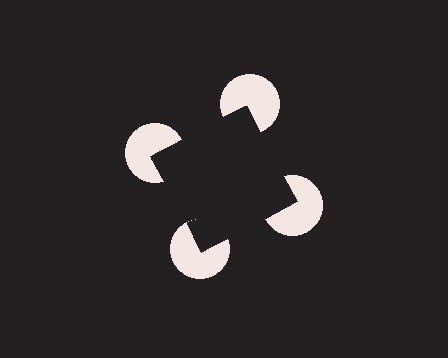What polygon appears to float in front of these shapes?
An illusory square — its edges are inferred from the aligned wedge cuts in the pac-man discs, not physically drawn.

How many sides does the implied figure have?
4 sides.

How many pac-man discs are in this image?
There are 4 — one at each vertex of the illusory square.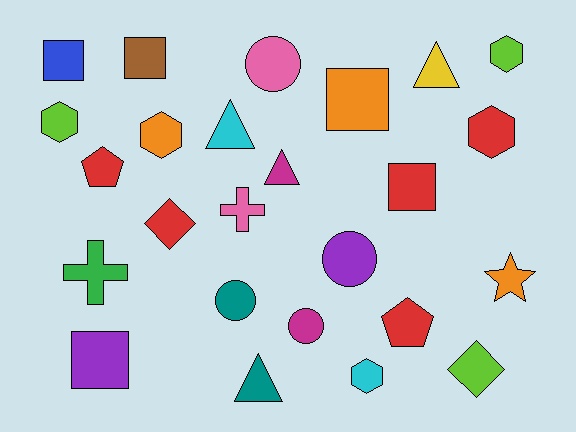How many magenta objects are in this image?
There are 2 magenta objects.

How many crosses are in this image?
There are 2 crosses.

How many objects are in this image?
There are 25 objects.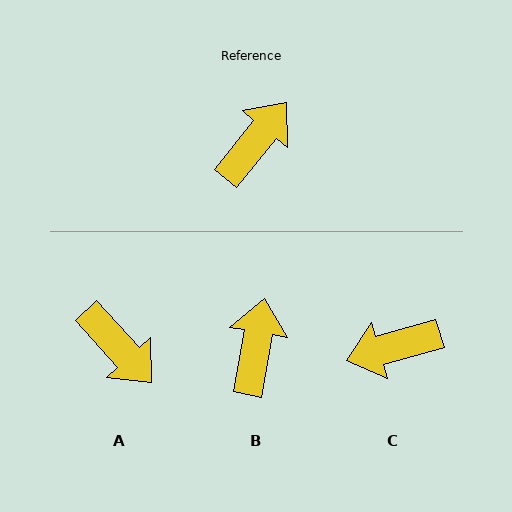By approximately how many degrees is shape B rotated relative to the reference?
Approximately 29 degrees counter-clockwise.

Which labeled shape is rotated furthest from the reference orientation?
C, about 145 degrees away.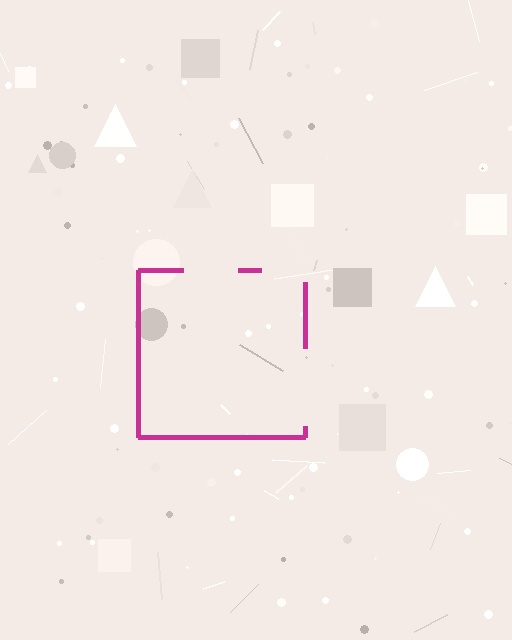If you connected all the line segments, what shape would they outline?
They would outline a square.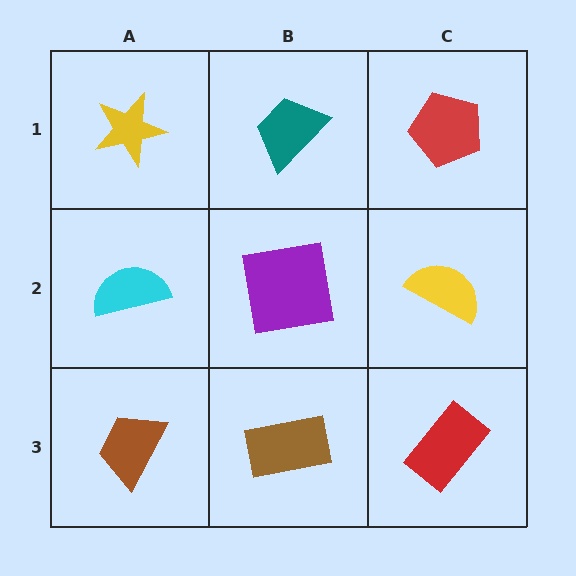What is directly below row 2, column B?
A brown rectangle.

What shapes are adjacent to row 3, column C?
A yellow semicircle (row 2, column C), a brown rectangle (row 3, column B).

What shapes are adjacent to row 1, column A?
A cyan semicircle (row 2, column A), a teal trapezoid (row 1, column B).